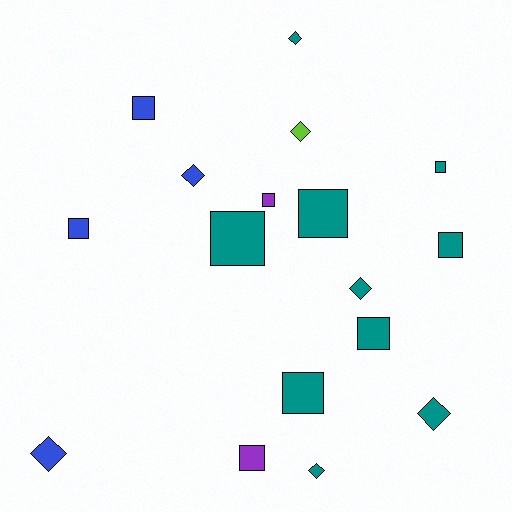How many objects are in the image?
There are 17 objects.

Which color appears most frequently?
Teal, with 10 objects.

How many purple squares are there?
There are 2 purple squares.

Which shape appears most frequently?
Square, with 10 objects.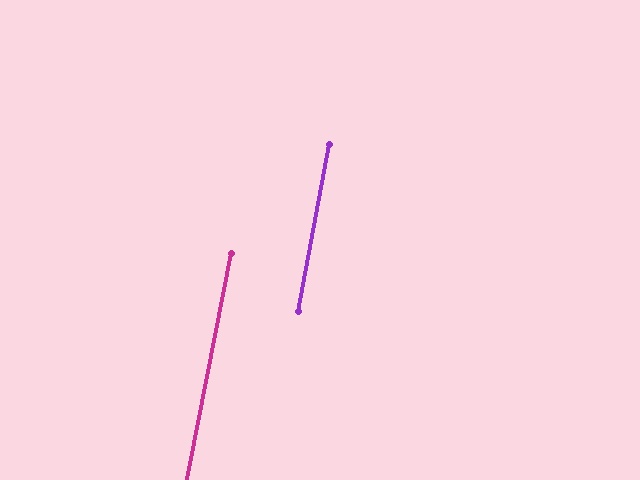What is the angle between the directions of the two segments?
Approximately 1 degree.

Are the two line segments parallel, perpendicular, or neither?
Parallel — their directions differ by only 0.6°.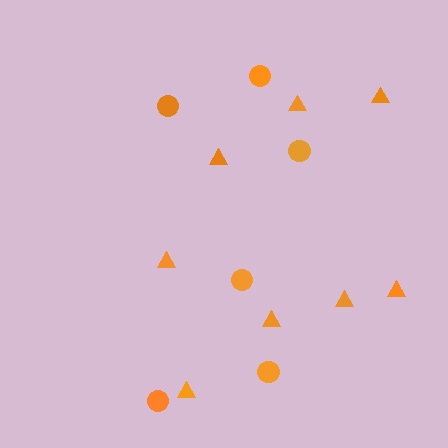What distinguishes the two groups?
There are 2 groups: one group of circles (6) and one group of triangles (8).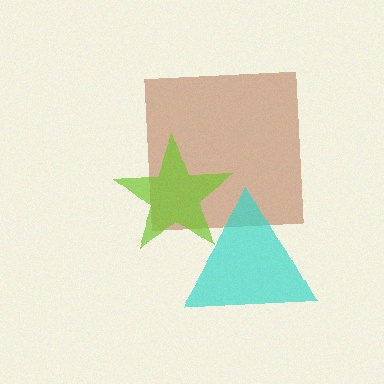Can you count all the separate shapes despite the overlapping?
Yes, there are 3 separate shapes.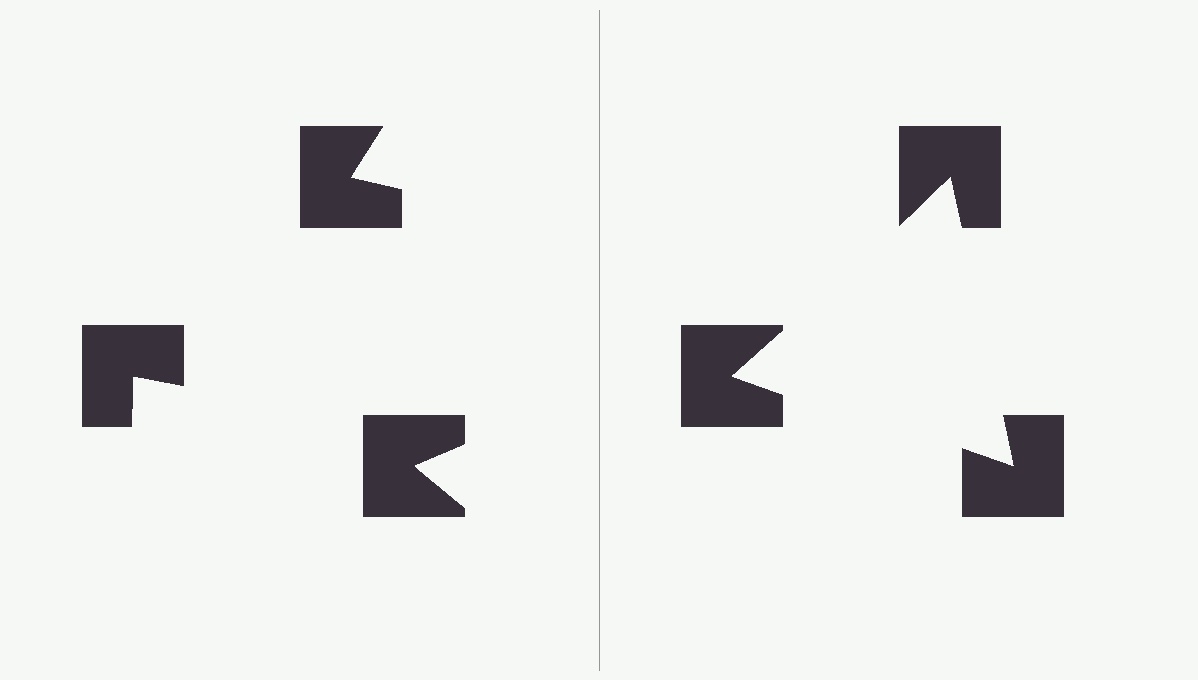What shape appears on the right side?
An illusory triangle.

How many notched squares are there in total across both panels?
6 — 3 on each side.